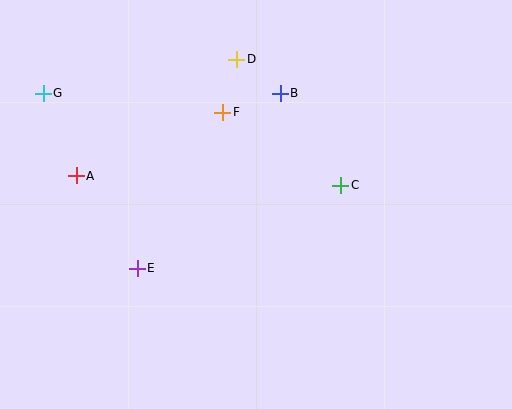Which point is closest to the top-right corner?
Point B is closest to the top-right corner.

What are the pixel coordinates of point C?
Point C is at (341, 185).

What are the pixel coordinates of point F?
Point F is at (223, 112).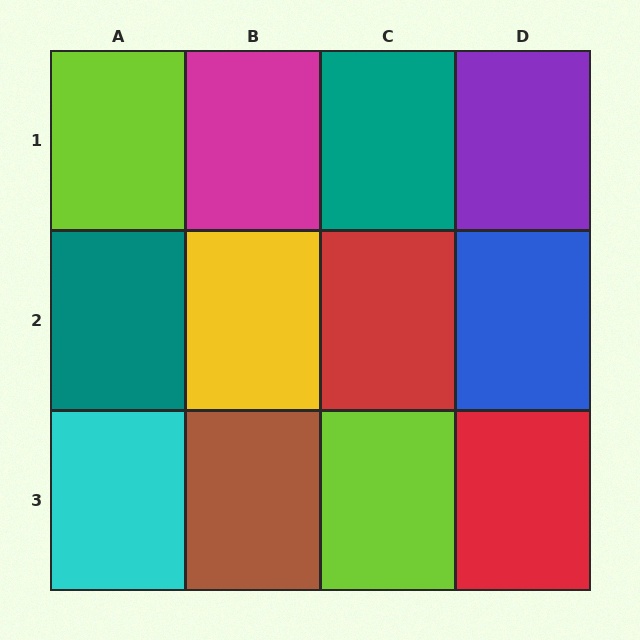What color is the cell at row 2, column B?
Yellow.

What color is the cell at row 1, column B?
Magenta.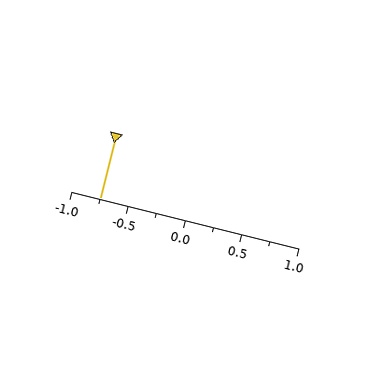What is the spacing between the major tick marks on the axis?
The major ticks are spaced 0.5 apart.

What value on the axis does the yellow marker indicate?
The marker indicates approximately -0.75.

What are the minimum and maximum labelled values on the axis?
The axis runs from -1.0 to 1.0.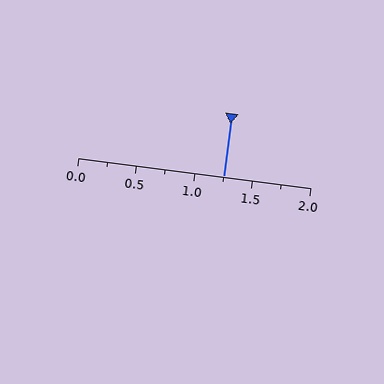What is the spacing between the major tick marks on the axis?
The major ticks are spaced 0.5 apart.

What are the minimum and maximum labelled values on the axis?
The axis runs from 0.0 to 2.0.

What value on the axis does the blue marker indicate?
The marker indicates approximately 1.25.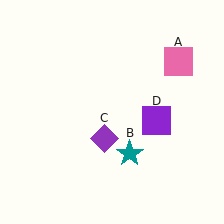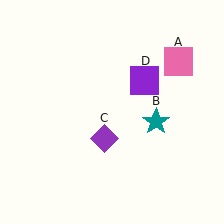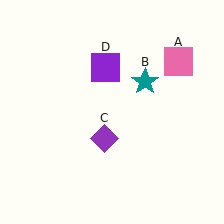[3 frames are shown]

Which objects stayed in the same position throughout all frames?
Pink square (object A) and purple diamond (object C) remained stationary.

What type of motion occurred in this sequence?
The teal star (object B), purple square (object D) rotated counterclockwise around the center of the scene.